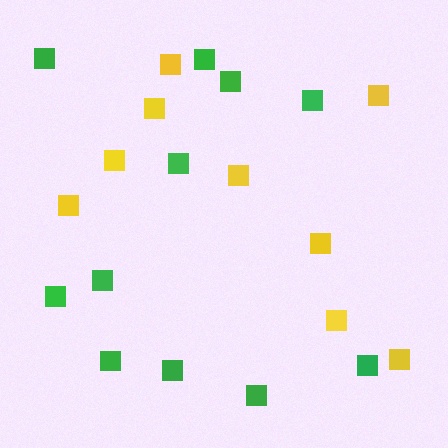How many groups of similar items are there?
There are 2 groups: one group of yellow squares (9) and one group of green squares (11).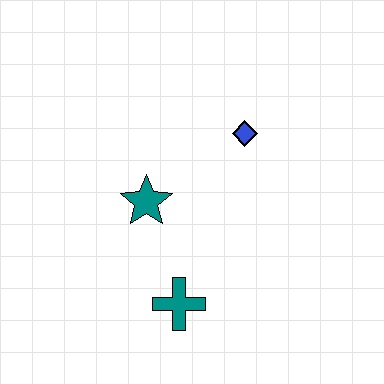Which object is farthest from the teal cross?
The blue diamond is farthest from the teal cross.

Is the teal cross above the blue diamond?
No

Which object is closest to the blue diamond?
The teal star is closest to the blue diamond.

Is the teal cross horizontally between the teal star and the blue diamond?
Yes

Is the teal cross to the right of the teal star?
Yes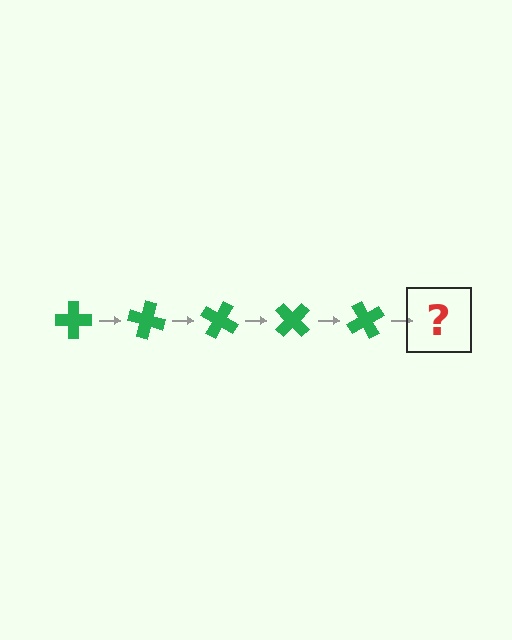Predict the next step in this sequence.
The next step is a green cross rotated 75 degrees.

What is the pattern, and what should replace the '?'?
The pattern is that the cross rotates 15 degrees each step. The '?' should be a green cross rotated 75 degrees.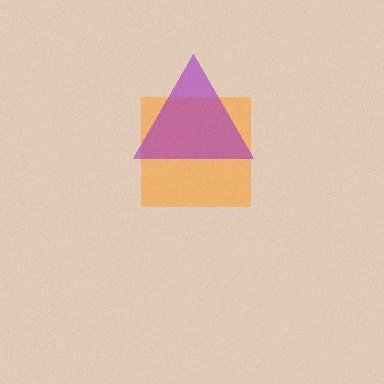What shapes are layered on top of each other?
The layered shapes are: an orange square, a purple triangle.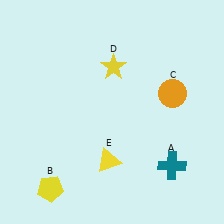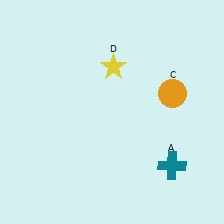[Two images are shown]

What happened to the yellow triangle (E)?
The yellow triangle (E) was removed in Image 2. It was in the bottom-left area of Image 1.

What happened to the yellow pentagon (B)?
The yellow pentagon (B) was removed in Image 2. It was in the bottom-left area of Image 1.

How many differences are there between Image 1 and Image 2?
There are 2 differences between the two images.